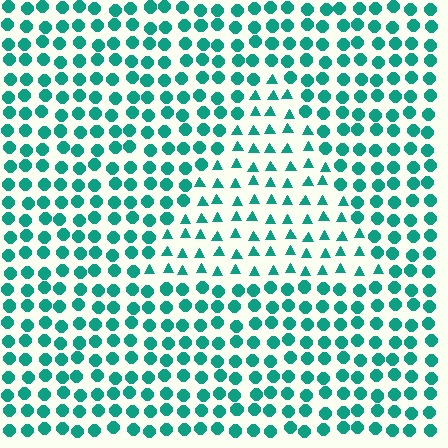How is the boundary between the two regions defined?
The boundary is defined by a change in element shape: triangles inside vs. circles outside. All elements share the same color and spacing.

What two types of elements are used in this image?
The image uses triangles inside the triangle region and circles outside it.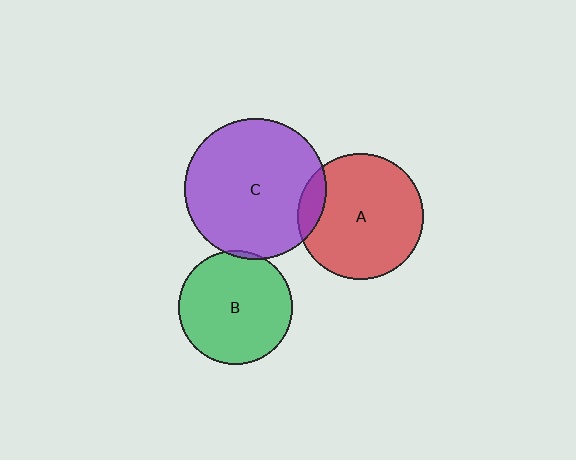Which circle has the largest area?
Circle C (purple).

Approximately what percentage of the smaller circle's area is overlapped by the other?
Approximately 5%.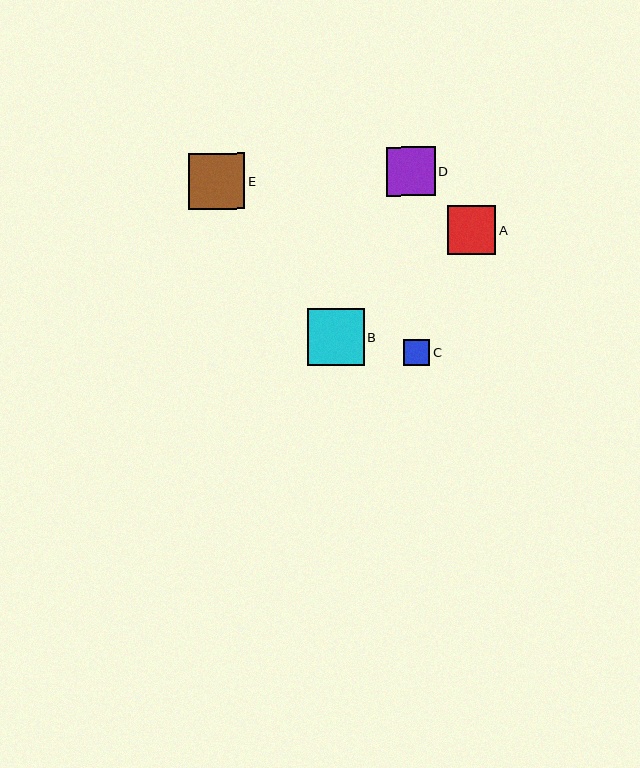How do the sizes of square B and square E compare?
Square B and square E are approximately the same size.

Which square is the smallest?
Square C is the smallest with a size of approximately 26 pixels.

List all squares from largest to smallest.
From largest to smallest: B, E, D, A, C.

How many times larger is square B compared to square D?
Square B is approximately 1.2 times the size of square D.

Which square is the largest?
Square B is the largest with a size of approximately 57 pixels.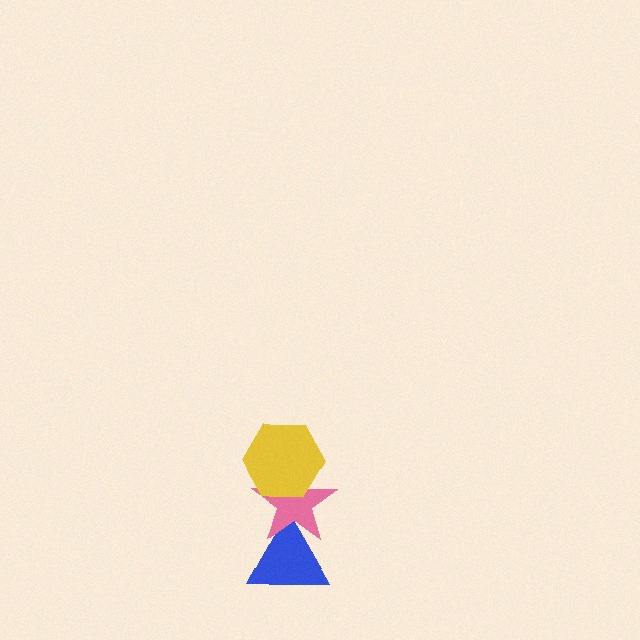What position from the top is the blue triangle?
The blue triangle is 3rd from the top.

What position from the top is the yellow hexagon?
The yellow hexagon is 1st from the top.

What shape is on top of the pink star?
The yellow hexagon is on top of the pink star.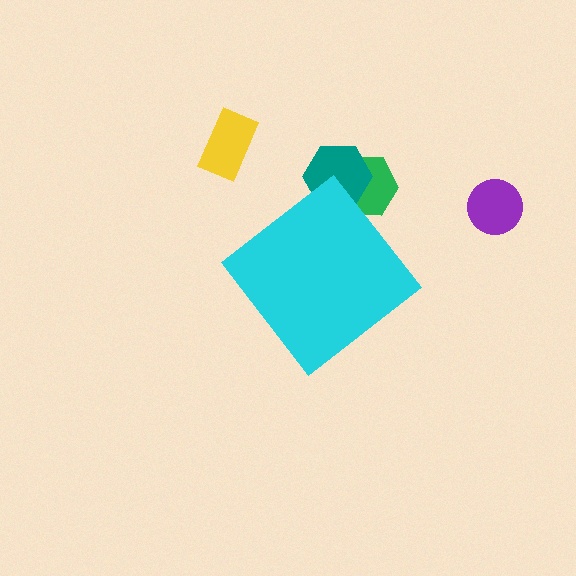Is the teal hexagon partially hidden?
Yes, the teal hexagon is partially hidden behind the cyan diamond.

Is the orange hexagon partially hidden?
Yes, the orange hexagon is partially hidden behind the cyan diamond.